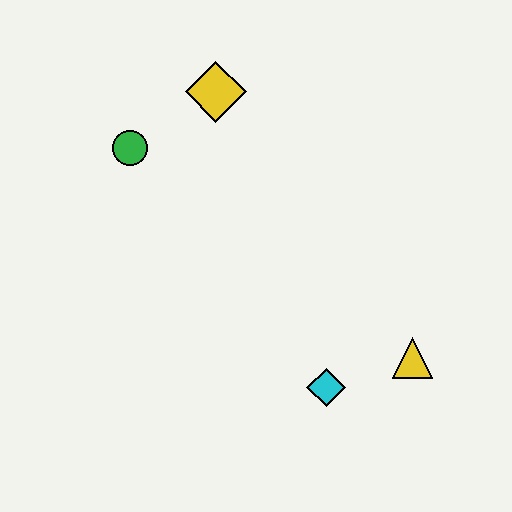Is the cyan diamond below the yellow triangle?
Yes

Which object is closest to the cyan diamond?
The yellow triangle is closest to the cyan diamond.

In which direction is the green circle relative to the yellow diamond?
The green circle is to the left of the yellow diamond.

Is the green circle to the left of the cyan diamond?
Yes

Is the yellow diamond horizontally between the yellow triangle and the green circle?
Yes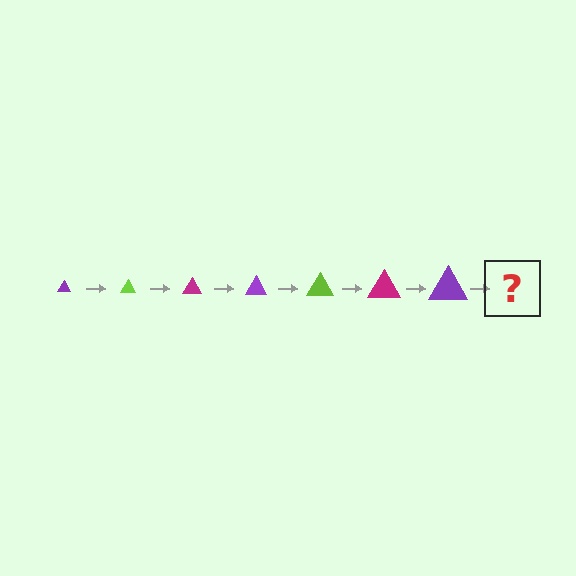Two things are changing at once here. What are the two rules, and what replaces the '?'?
The two rules are that the triangle grows larger each step and the color cycles through purple, lime, and magenta. The '?' should be a lime triangle, larger than the previous one.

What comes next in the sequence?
The next element should be a lime triangle, larger than the previous one.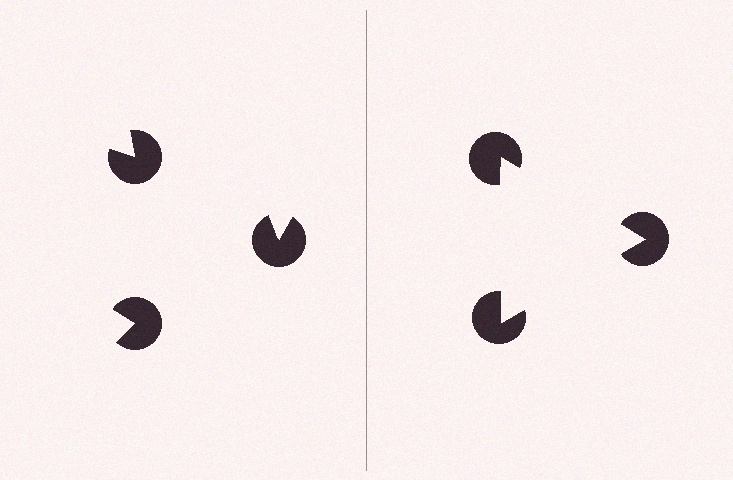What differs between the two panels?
The pac-man discs are positioned identically on both sides; only the wedge orientations differ. On the right they align to a triangle; on the left they are misaligned.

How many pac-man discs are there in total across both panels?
6 — 3 on each side.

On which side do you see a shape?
An illusory triangle appears on the right side. On the left side the wedge cuts are rotated, so no coherent shape forms.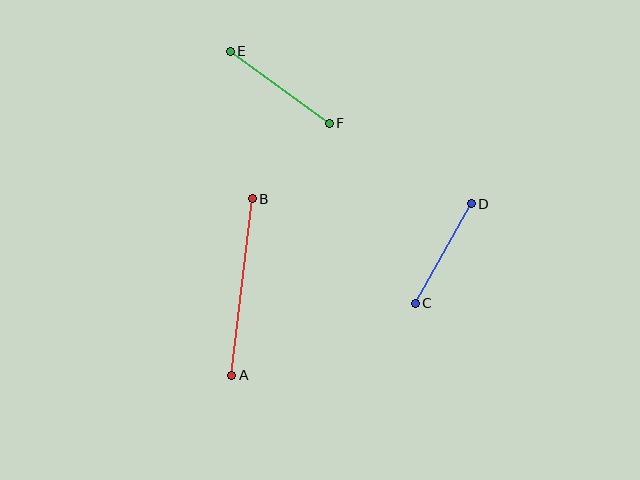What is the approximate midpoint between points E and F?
The midpoint is at approximately (280, 87) pixels.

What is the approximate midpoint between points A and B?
The midpoint is at approximately (242, 287) pixels.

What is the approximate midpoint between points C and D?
The midpoint is at approximately (443, 254) pixels.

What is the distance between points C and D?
The distance is approximately 114 pixels.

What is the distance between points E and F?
The distance is approximately 122 pixels.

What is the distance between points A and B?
The distance is approximately 178 pixels.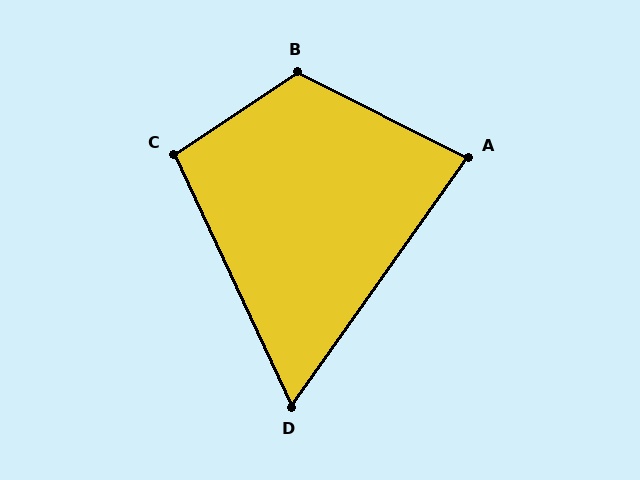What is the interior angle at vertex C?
Approximately 99 degrees (obtuse).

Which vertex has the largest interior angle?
B, at approximately 120 degrees.